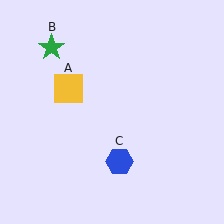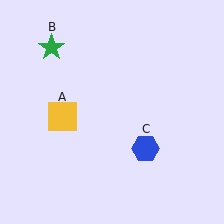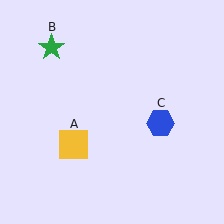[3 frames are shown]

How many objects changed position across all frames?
2 objects changed position: yellow square (object A), blue hexagon (object C).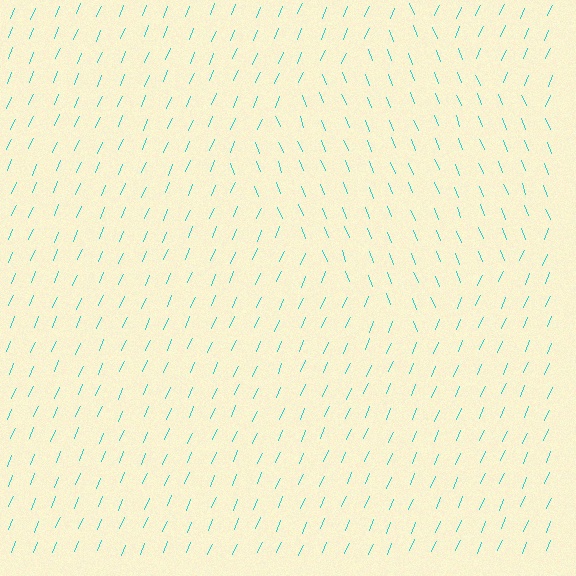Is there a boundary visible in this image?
Yes, there is a texture boundary formed by a change in line orientation.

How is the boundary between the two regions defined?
The boundary is defined purely by a change in line orientation (approximately 45 degrees difference). All lines are the same color and thickness.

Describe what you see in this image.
The image is filled with small cyan line segments. A diamond region in the image has lines oriented differently from the surrounding lines, creating a visible texture boundary.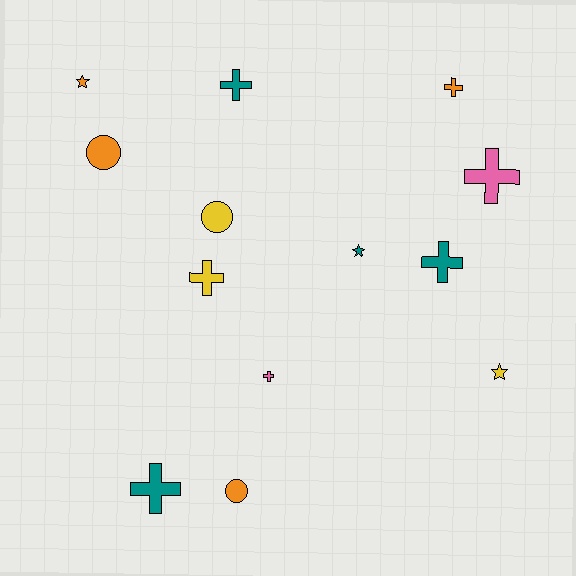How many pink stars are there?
There are no pink stars.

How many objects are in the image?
There are 13 objects.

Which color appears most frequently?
Orange, with 4 objects.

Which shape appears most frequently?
Cross, with 7 objects.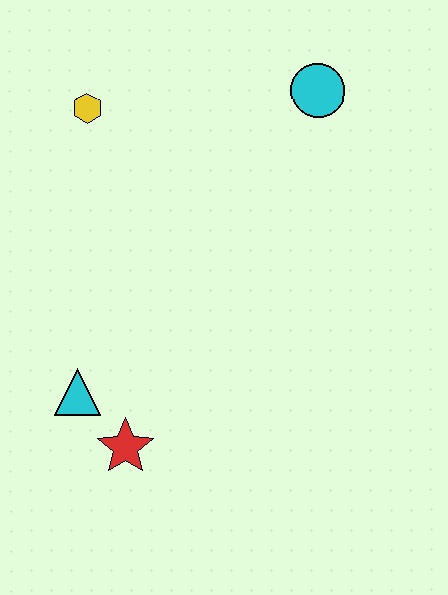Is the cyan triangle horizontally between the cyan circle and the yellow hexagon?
No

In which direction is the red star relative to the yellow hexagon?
The red star is below the yellow hexagon.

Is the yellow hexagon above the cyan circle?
No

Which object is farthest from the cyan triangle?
The cyan circle is farthest from the cyan triangle.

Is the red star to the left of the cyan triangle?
No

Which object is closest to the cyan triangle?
The red star is closest to the cyan triangle.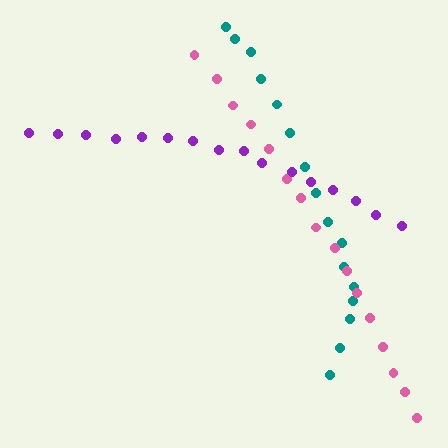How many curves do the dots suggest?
There are 3 distinct paths.